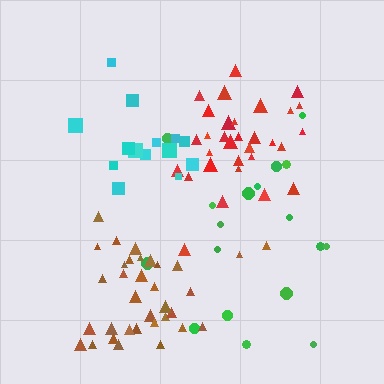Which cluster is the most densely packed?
Brown.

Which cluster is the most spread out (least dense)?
Green.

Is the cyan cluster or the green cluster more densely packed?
Cyan.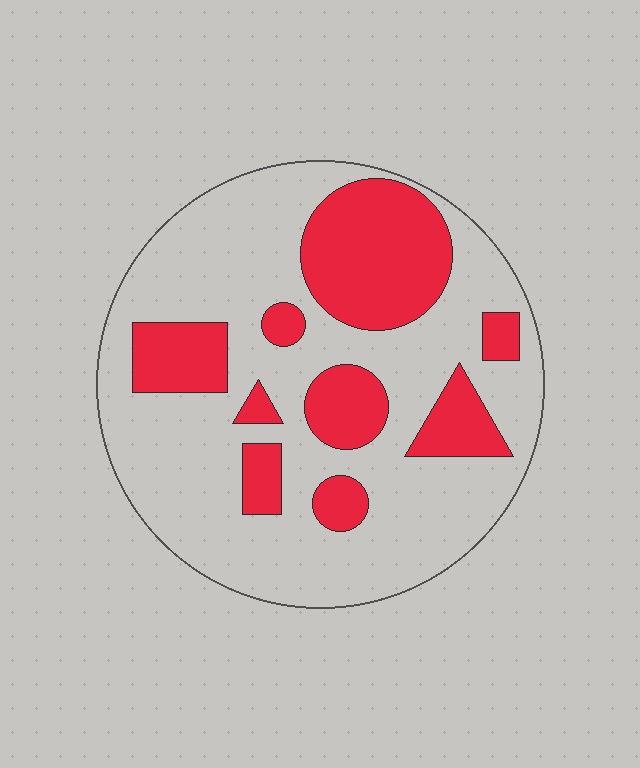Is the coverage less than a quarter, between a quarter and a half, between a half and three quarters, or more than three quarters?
Between a quarter and a half.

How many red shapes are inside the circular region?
9.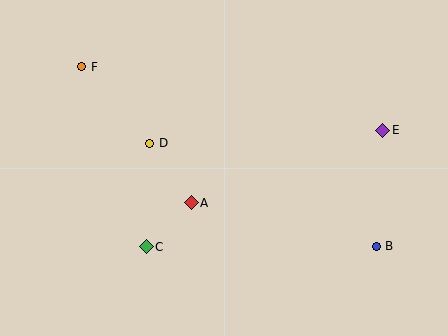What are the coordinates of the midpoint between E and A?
The midpoint between E and A is at (287, 166).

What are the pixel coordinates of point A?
Point A is at (191, 203).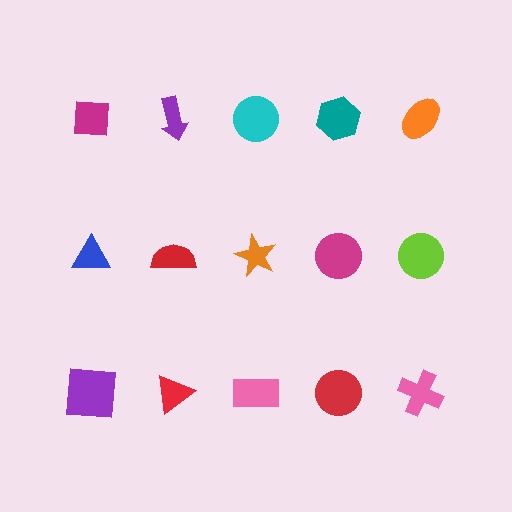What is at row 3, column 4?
A red circle.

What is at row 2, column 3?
An orange star.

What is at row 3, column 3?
A pink rectangle.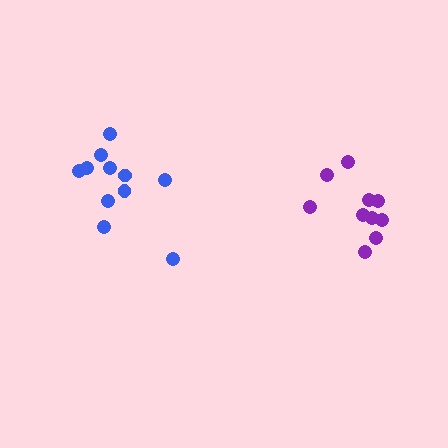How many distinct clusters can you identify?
There are 2 distinct clusters.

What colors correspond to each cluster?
The clusters are colored: blue, purple.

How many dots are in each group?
Group 1: 11 dots, Group 2: 10 dots (21 total).